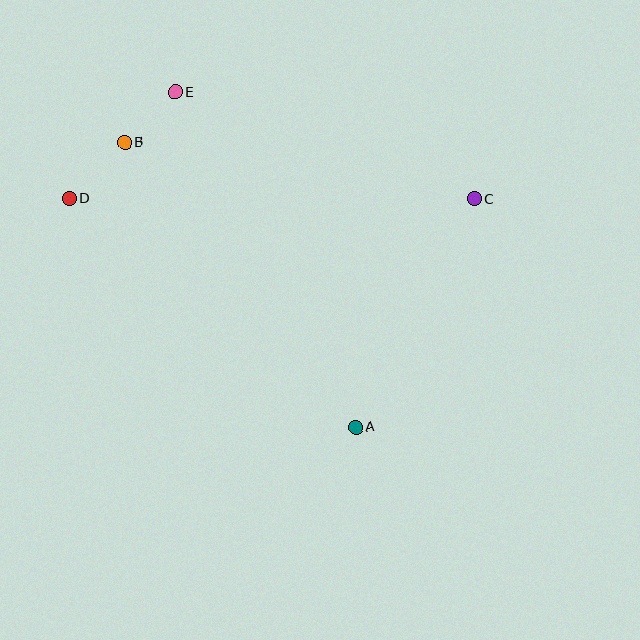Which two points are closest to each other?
Points B and E are closest to each other.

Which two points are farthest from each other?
Points C and D are farthest from each other.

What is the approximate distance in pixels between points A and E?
The distance between A and E is approximately 380 pixels.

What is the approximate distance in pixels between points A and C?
The distance between A and C is approximately 257 pixels.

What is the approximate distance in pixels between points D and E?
The distance between D and E is approximately 150 pixels.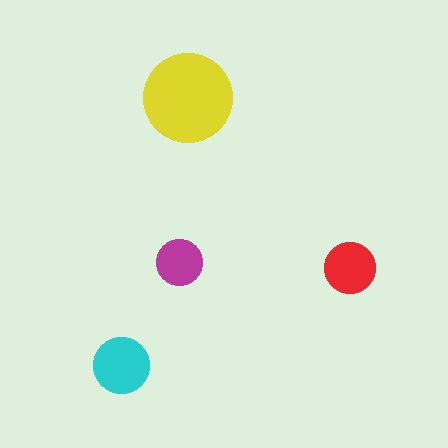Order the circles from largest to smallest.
the yellow one, the cyan one, the red one, the magenta one.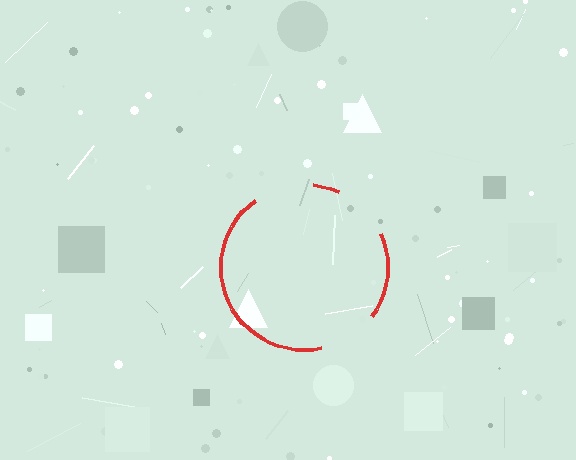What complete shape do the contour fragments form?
The contour fragments form a circle.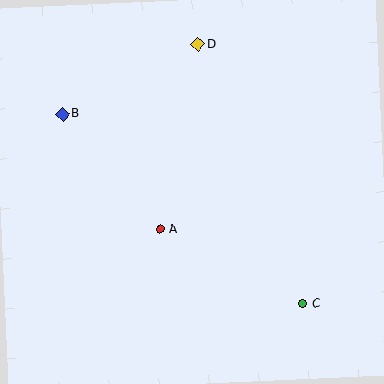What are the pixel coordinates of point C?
Point C is at (303, 304).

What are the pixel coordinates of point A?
Point A is at (160, 229).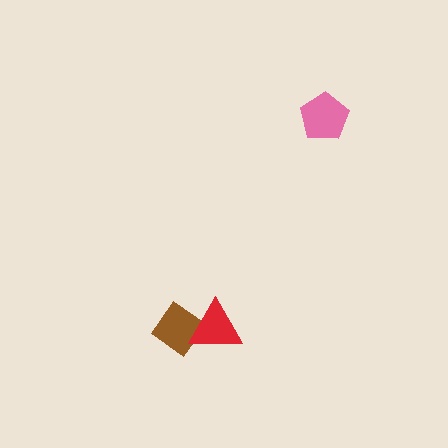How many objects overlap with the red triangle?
1 object overlaps with the red triangle.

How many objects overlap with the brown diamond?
1 object overlaps with the brown diamond.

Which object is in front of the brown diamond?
The red triangle is in front of the brown diamond.